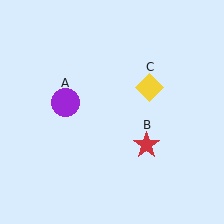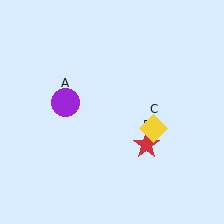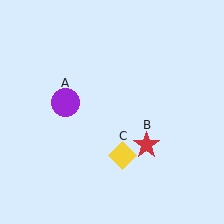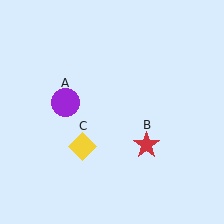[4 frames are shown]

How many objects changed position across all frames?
1 object changed position: yellow diamond (object C).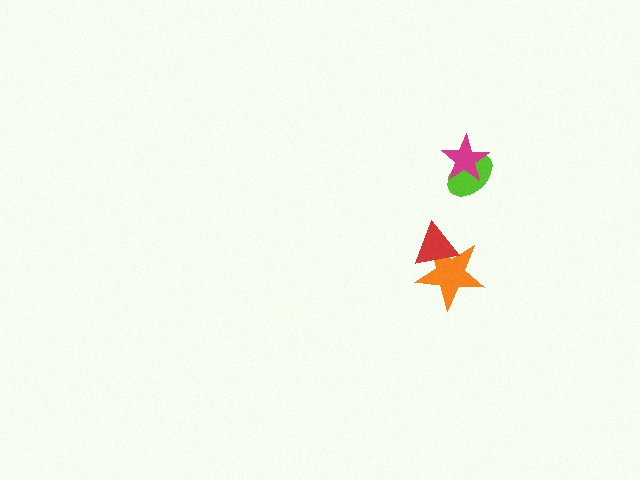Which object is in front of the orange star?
The red triangle is in front of the orange star.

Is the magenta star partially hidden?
No, no other shape covers it.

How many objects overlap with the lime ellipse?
1 object overlaps with the lime ellipse.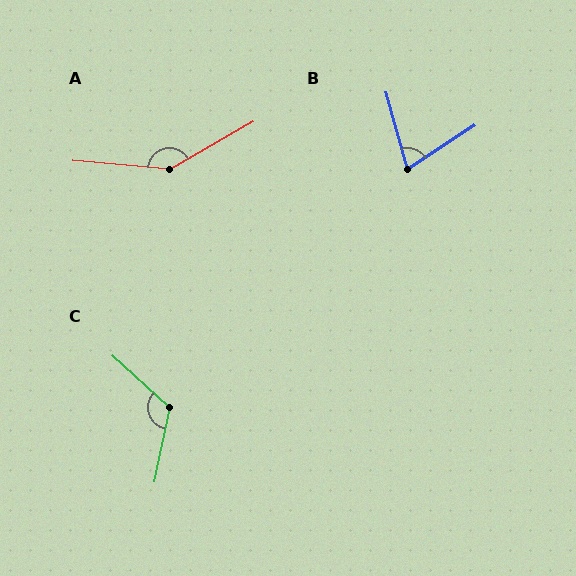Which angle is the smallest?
B, at approximately 72 degrees.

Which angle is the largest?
A, at approximately 145 degrees.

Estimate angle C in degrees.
Approximately 121 degrees.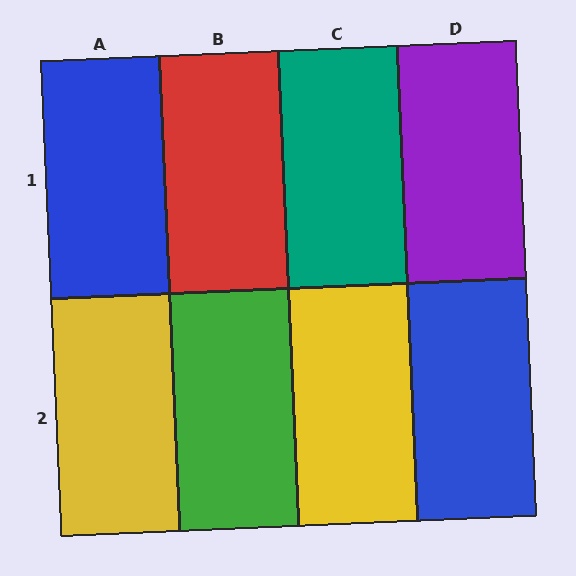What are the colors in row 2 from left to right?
Yellow, green, yellow, blue.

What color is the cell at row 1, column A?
Blue.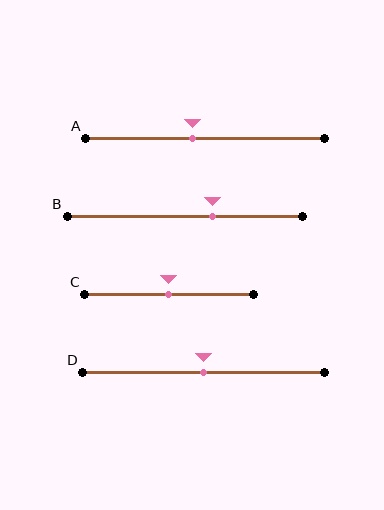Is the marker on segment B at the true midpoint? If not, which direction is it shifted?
No, the marker on segment B is shifted to the right by about 12% of the segment length.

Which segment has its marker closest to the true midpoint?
Segment C has its marker closest to the true midpoint.